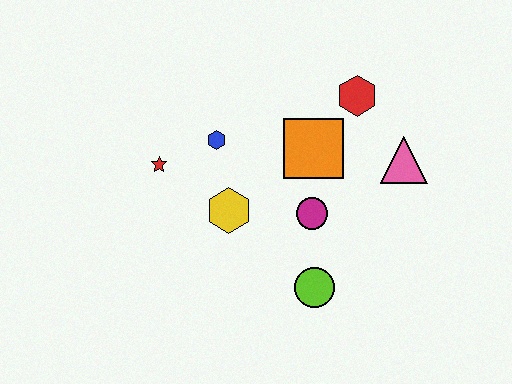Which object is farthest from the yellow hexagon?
The pink triangle is farthest from the yellow hexagon.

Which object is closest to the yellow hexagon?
The blue hexagon is closest to the yellow hexagon.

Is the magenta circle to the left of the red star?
No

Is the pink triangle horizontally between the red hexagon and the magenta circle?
No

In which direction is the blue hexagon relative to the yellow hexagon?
The blue hexagon is above the yellow hexagon.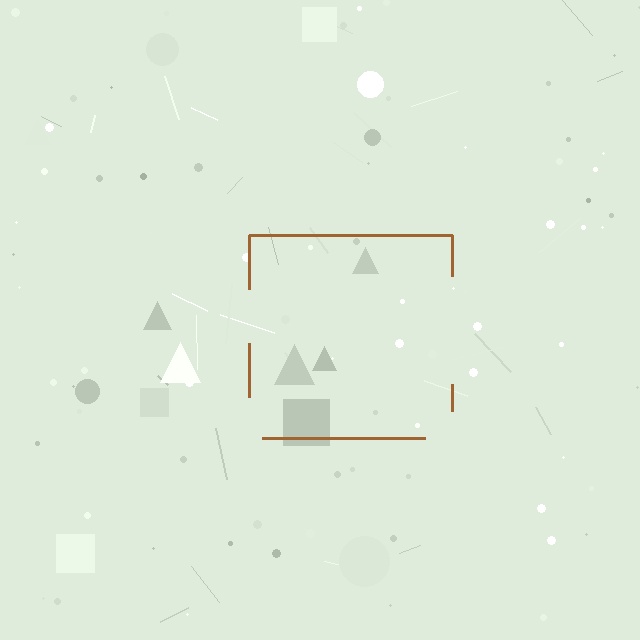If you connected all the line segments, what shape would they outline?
They would outline a square.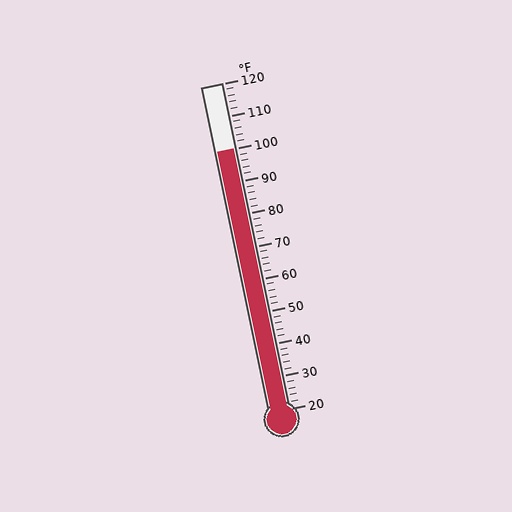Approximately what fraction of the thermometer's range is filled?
The thermometer is filled to approximately 80% of its range.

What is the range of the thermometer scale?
The thermometer scale ranges from 20°F to 120°F.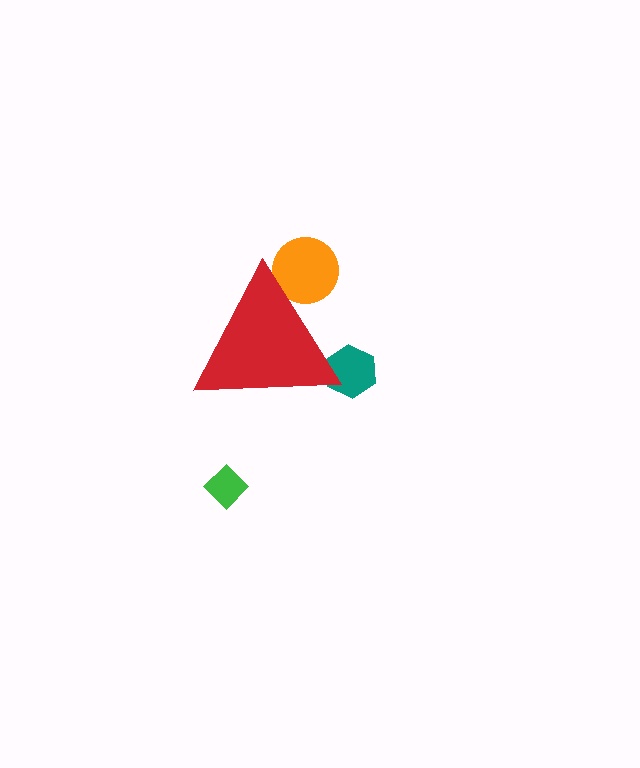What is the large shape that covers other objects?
A red triangle.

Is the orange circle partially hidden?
Yes, the orange circle is partially hidden behind the red triangle.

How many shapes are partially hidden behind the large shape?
2 shapes are partially hidden.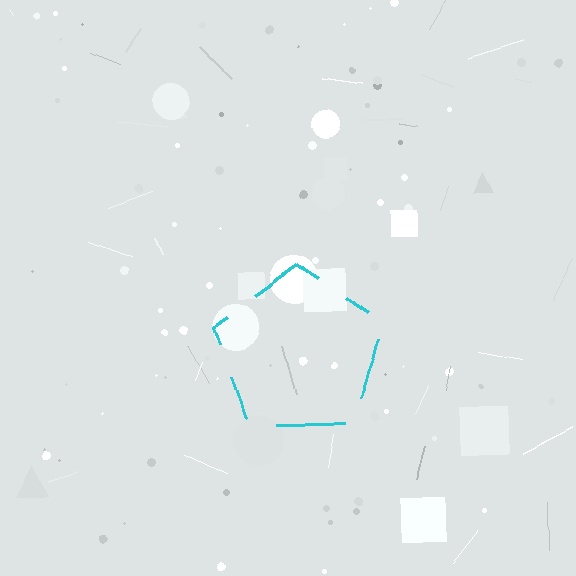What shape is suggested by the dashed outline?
The dashed outline suggests a pentagon.